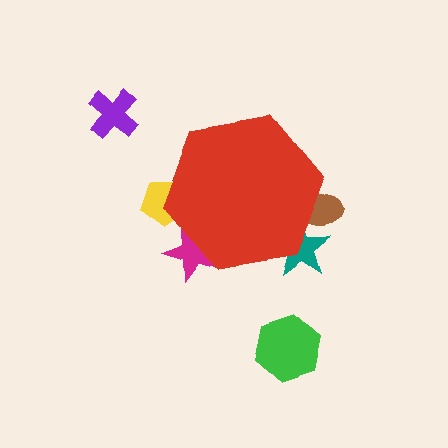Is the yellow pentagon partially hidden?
Yes, the yellow pentagon is partially hidden behind the red hexagon.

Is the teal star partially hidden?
Yes, the teal star is partially hidden behind the red hexagon.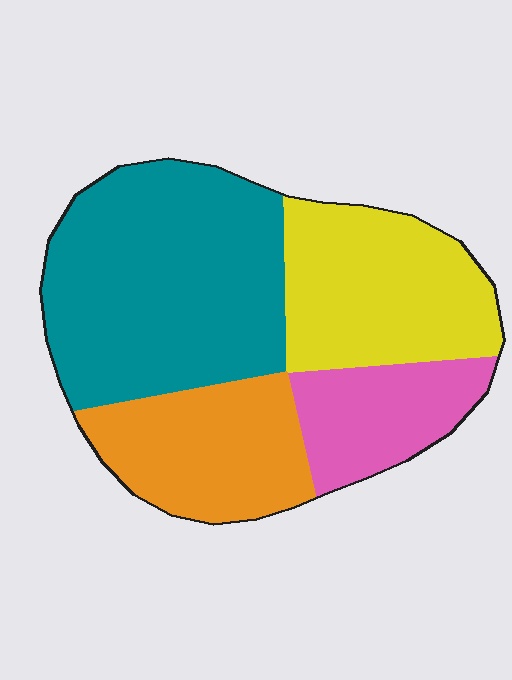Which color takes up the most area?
Teal, at roughly 40%.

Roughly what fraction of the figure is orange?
Orange covers 20% of the figure.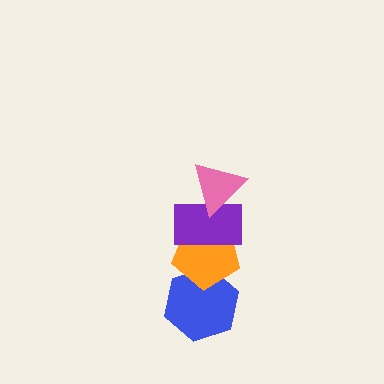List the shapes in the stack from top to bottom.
From top to bottom: the pink triangle, the purple rectangle, the orange pentagon, the blue hexagon.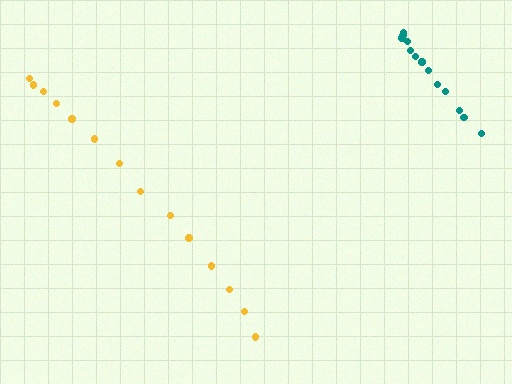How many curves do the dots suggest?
There are 2 distinct paths.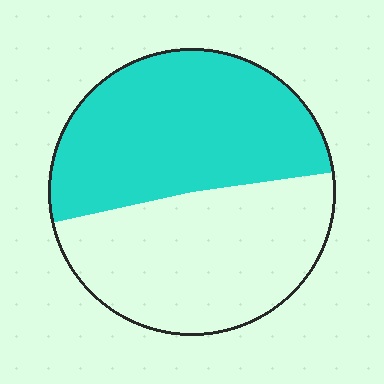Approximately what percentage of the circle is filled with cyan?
Approximately 50%.